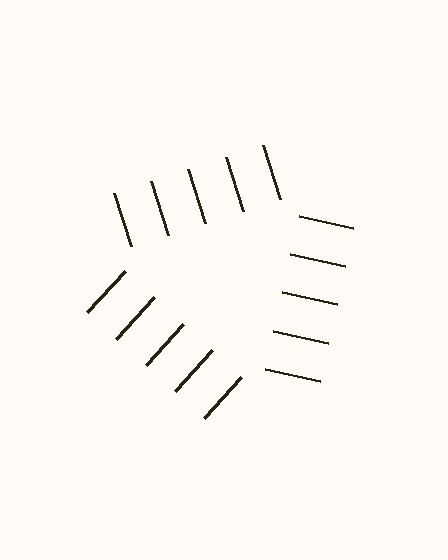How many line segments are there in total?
15 — 5 along each of the 3 edges.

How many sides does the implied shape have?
3 sides — the line-ends trace a triangle.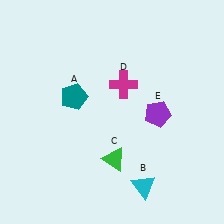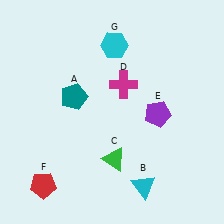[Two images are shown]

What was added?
A red pentagon (F), a cyan hexagon (G) were added in Image 2.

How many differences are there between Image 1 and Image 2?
There are 2 differences between the two images.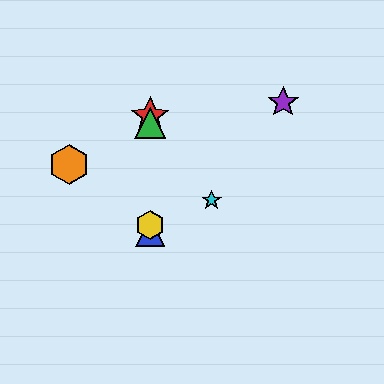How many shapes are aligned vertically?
4 shapes (the red star, the blue triangle, the green triangle, the yellow hexagon) are aligned vertically.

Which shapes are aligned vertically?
The red star, the blue triangle, the green triangle, the yellow hexagon are aligned vertically.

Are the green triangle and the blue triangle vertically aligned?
Yes, both are at x≈150.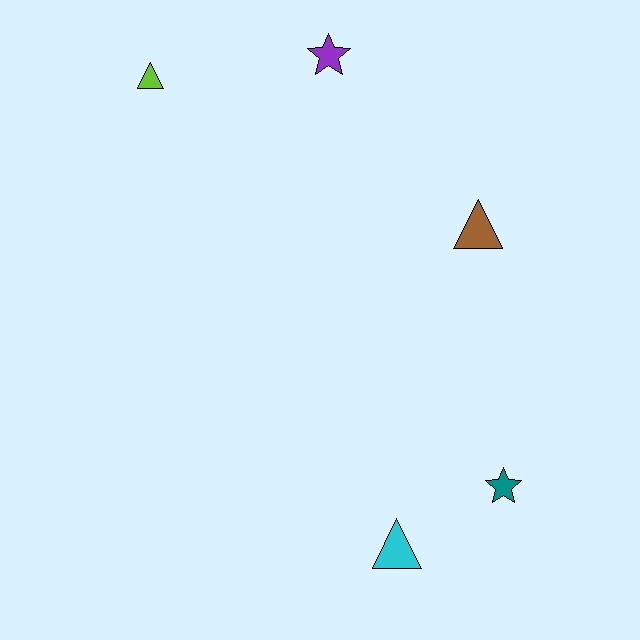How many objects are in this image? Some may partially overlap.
There are 5 objects.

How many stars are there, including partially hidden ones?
There are 2 stars.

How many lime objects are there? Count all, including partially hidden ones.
There is 1 lime object.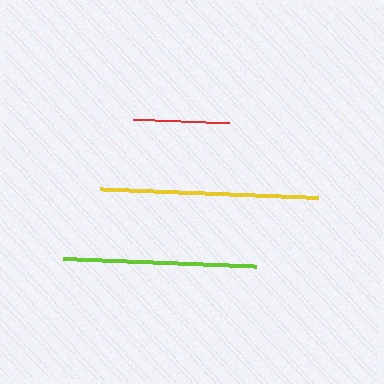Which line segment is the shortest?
The red line is the shortest at approximately 96 pixels.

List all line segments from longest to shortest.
From longest to shortest: yellow, lime, red.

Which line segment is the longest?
The yellow line is the longest at approximately 217 pixels.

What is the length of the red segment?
The red segment is approximately 96 pixels long.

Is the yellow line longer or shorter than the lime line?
The yellow line is longer than the lime line.